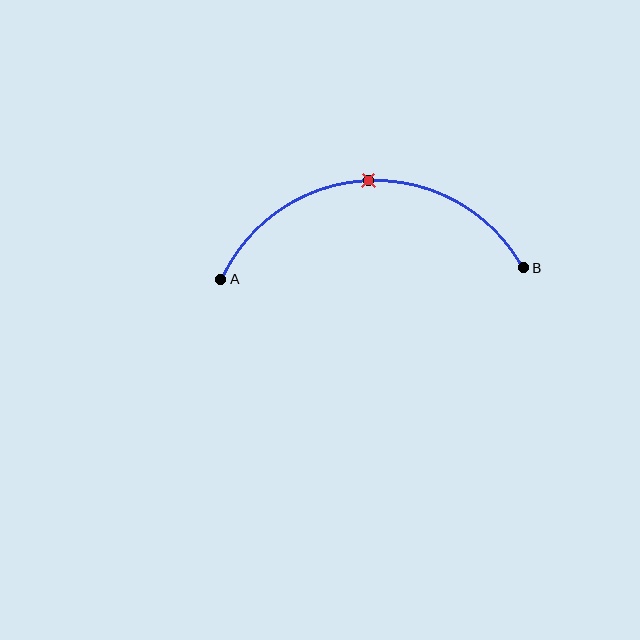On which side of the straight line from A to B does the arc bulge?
The arc bulges above the straight line connecting A and B.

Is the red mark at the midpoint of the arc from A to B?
Yes. The red mark lies on the arc at equal arc-length from both A and B — it is the arc midpoint.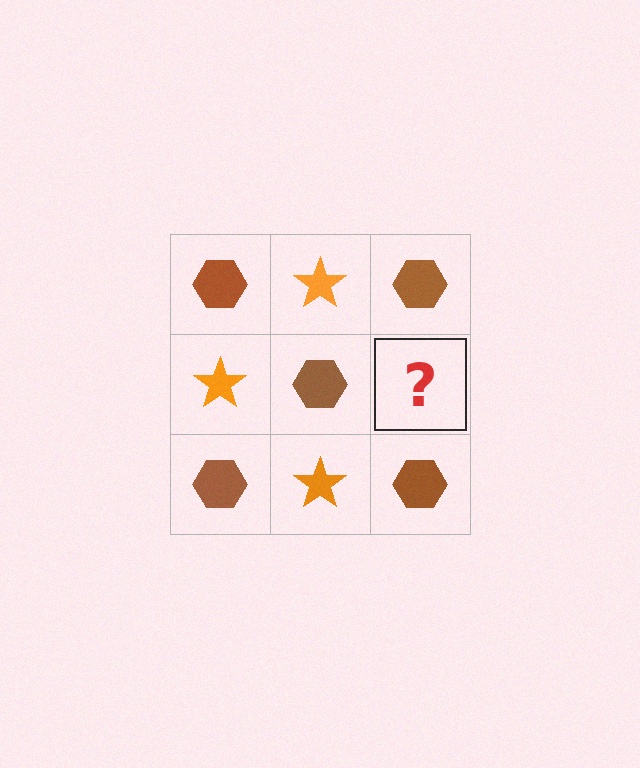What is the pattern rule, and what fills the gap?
The rule is that it alternates brown hexagon and orange star in a checkerboard pattern. The gap should be filled with an orange star.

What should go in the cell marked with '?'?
The missing cell should contain an orange star.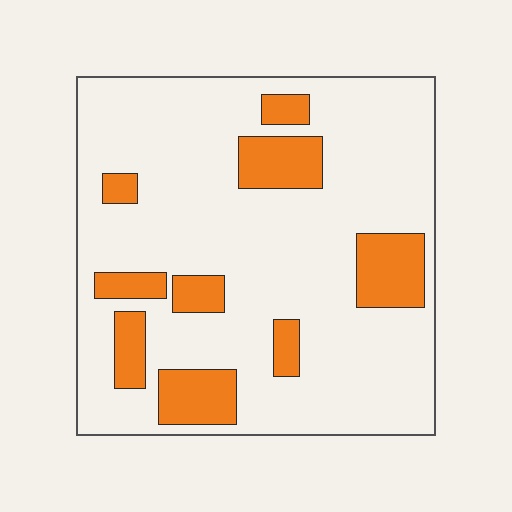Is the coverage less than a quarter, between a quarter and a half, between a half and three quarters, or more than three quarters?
Less than a quarter.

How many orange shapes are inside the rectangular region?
9.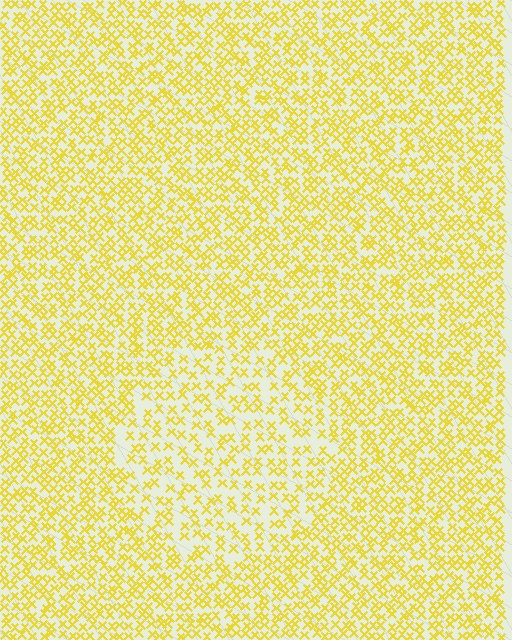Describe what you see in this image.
The image contains small yellow elements arranged at two different densities. A circle-shaped region is visible where the elements are less densely packed than the surrounding area.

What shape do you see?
I see a circle.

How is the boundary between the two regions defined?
The boundary is defined by a change in element density (approximately 1.7x ratio). All elements are the same color, size, and shape.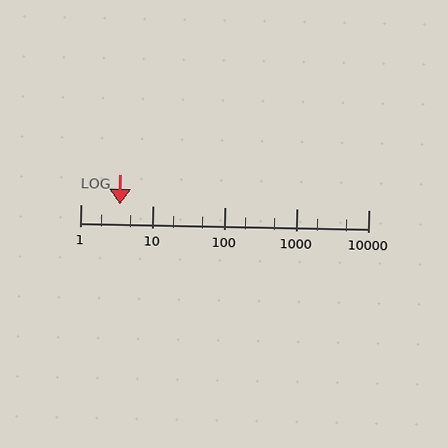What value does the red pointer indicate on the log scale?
The pointer indicates approximately 3.5.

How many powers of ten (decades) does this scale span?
The scale spans 4 decades, from 1 to 10000.